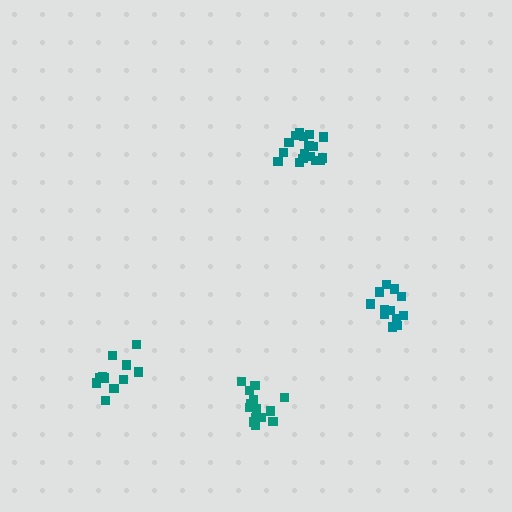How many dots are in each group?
Group 1: 12 dots, Group 2: 17 dots, Group 3: 12 dots, Group 4: 14 dots (55 total).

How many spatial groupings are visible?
There are 4 spatial groupings.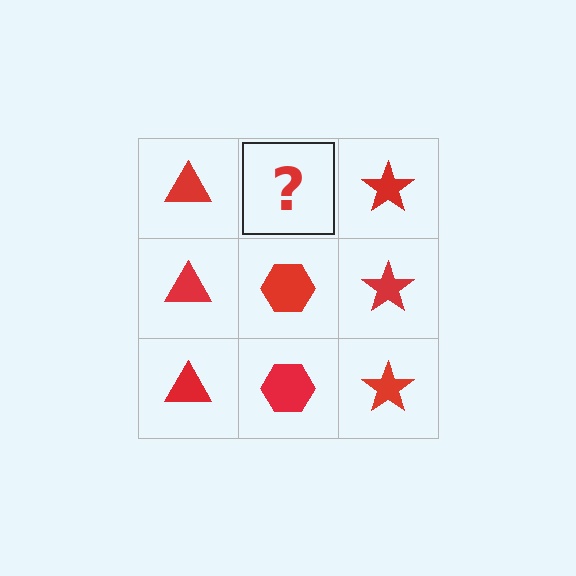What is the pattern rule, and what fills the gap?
The rule is that each column has a consistent shape. The gap should be filled with a red hexagon.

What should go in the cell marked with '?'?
The missing cell should contain a red hexagon.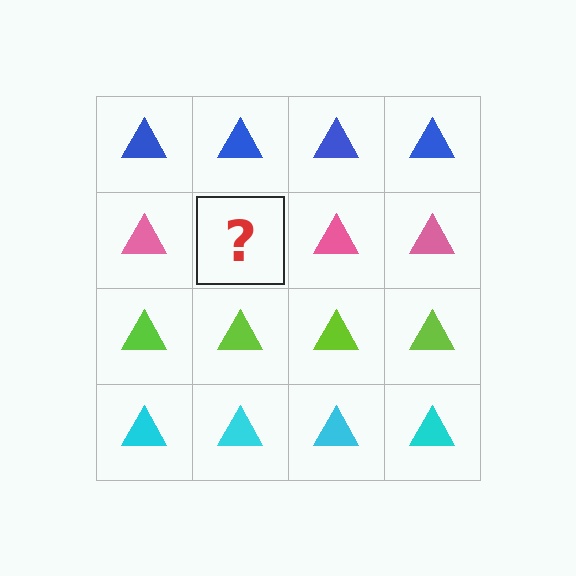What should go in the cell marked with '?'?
The missing cell should contain a pink triangle.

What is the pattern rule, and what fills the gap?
The rule is that each row has a consistent color. The gap should be filled with a pink triangle.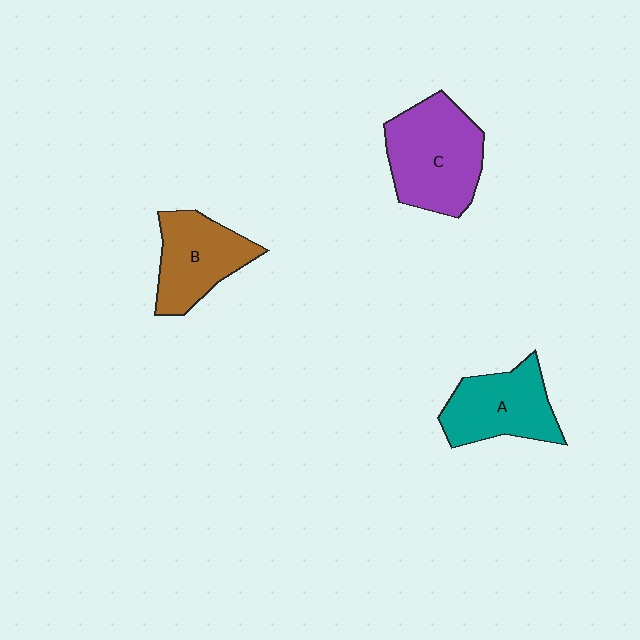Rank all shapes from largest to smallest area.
From largest to smallest: C (purple), A (teal), B (brown).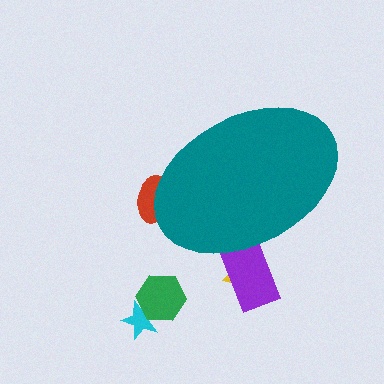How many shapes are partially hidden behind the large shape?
3 shapes are partially hidden.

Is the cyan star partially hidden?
No, the cyan star is fully visible.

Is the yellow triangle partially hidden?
Yes, the yellow triangle is partially hidden behind the teal ellipse.